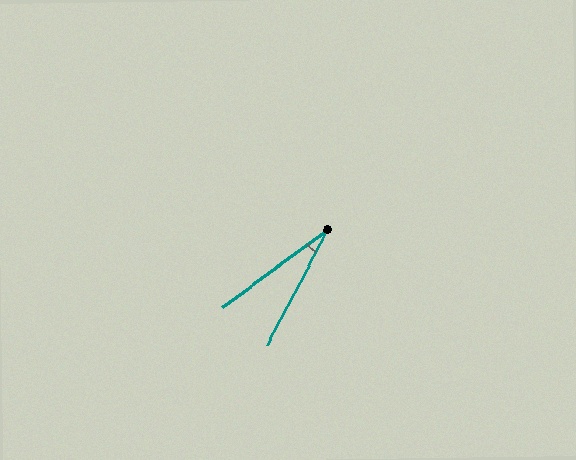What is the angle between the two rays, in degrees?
Approximately 26 degrees.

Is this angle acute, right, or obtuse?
It is acute.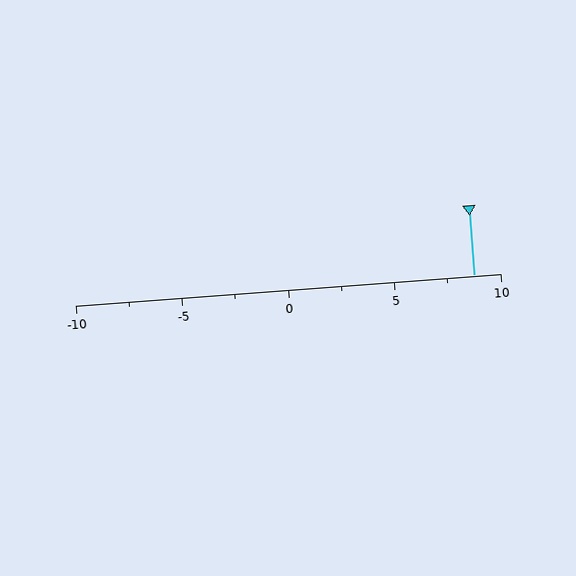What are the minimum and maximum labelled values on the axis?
The axis runs from -10 to 10.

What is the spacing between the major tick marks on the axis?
The major ticks are spaced 5 apart.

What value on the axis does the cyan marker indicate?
The marker indicates approximately 8.8.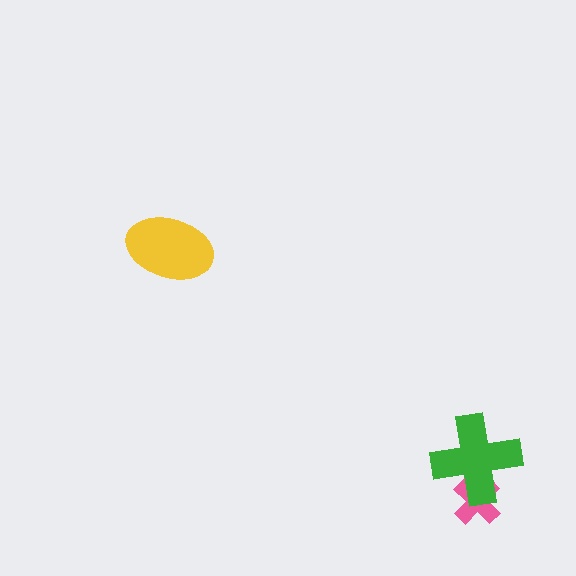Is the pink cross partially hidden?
Yes, it is partially covered by another shape.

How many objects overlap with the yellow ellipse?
0 objects overlap with the yellow ellipse.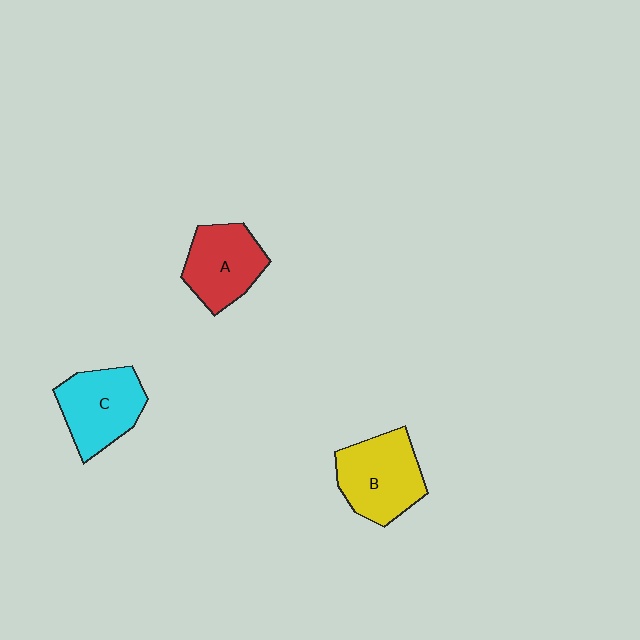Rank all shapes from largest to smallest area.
From largest to smallest: B (yellow), C (cyan), A (red).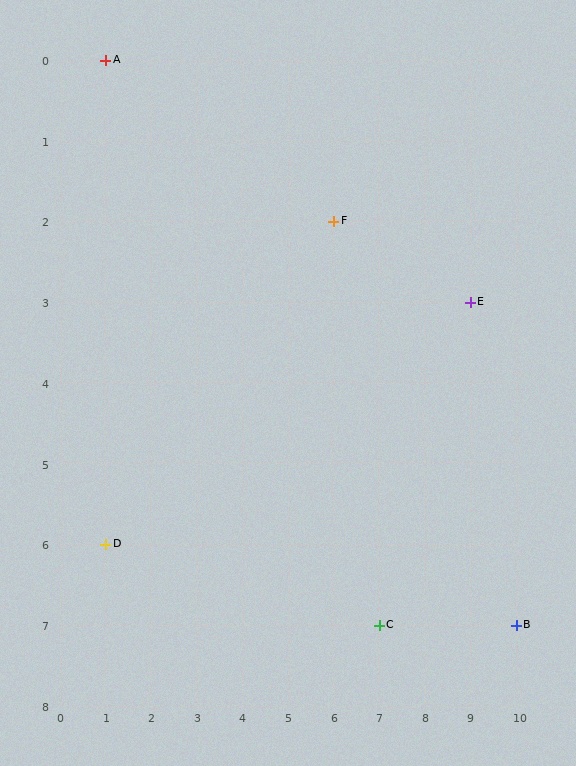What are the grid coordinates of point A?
Point A is at grid coordinates (1, 0).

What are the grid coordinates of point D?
Point D is at grid coordinates (1, 6).